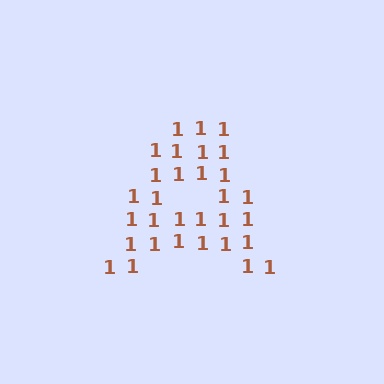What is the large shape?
The large shape is the letter A.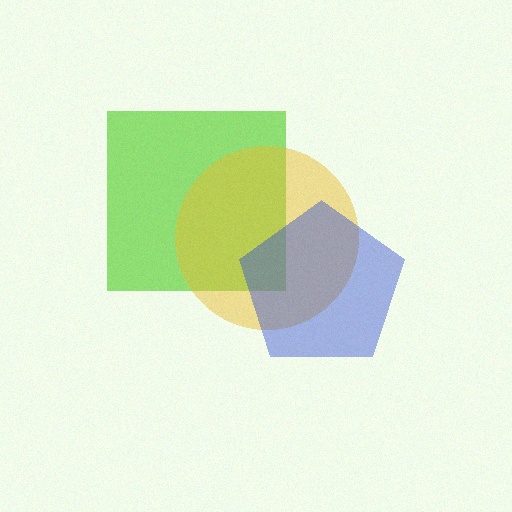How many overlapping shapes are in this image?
There are 3 overlapping shapes in the image.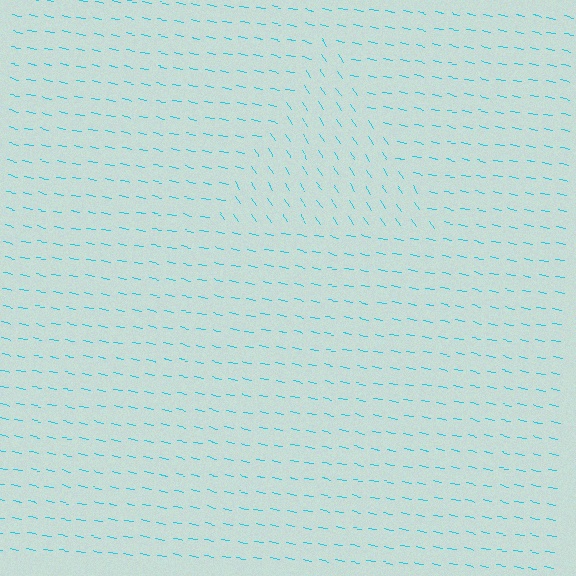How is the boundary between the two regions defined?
The boundary is defined purely by a change in line orientation (approximately 45 degrees difference). All lines are the same color and thickness.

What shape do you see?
I see a triangle.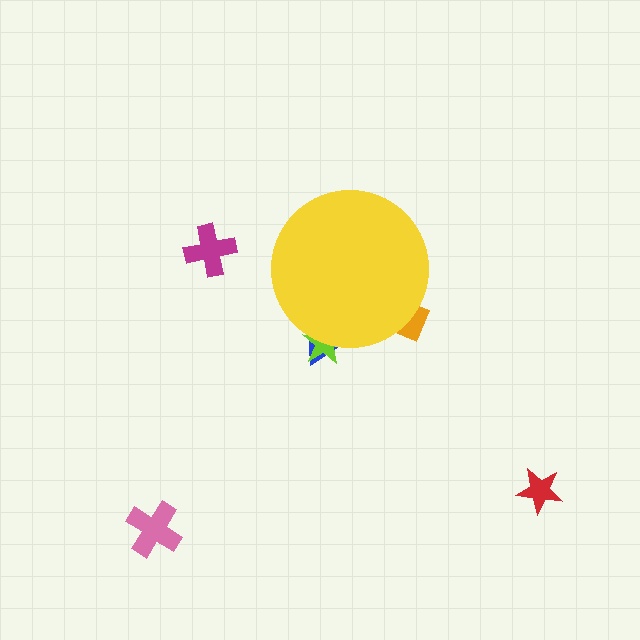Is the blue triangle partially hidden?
Yes, the blue triangle is partially hidden behind the yellow circle.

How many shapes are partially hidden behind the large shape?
3 shapes are partially hidden.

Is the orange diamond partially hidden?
Yes, the orange diamond is partially hidden behind the yellow circle.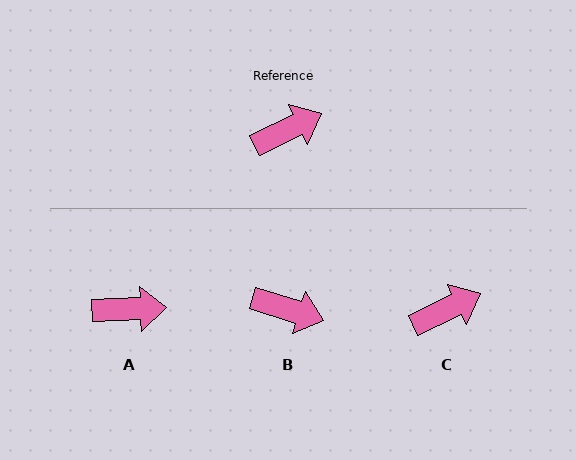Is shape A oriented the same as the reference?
No, it is off by about 23 degrees.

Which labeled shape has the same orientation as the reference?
C.